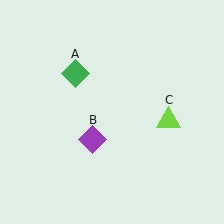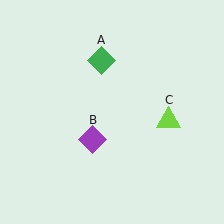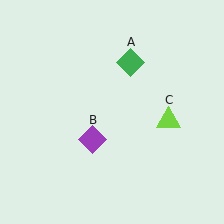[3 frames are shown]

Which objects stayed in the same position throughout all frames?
Purple diamond (object B) and lime triangle (object C) remained stationary.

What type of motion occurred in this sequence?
The green diamond (object A) rotated clockwise around the center of the scene.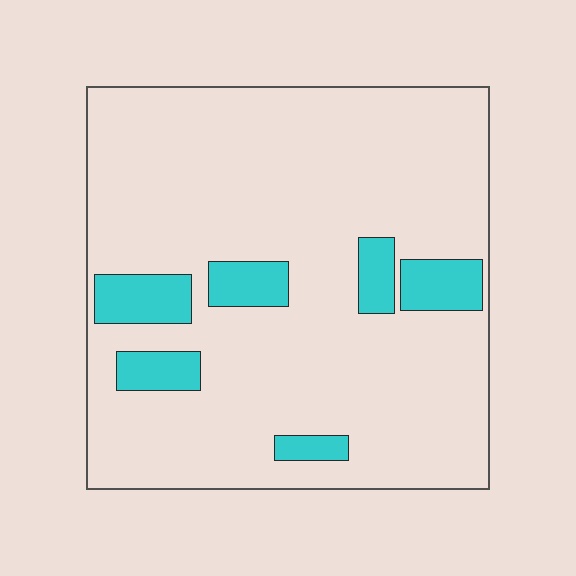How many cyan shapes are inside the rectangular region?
6.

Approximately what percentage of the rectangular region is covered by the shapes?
Approximately 15%.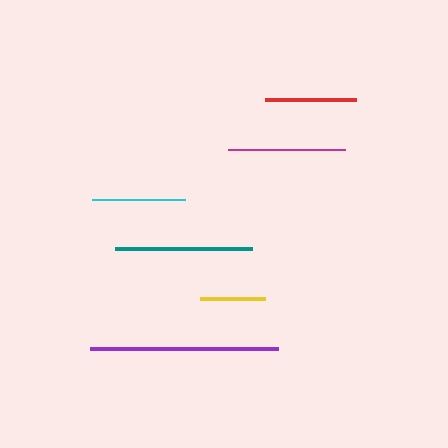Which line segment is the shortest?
The yellow line is the shortest at approximately 65 pixels.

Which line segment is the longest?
The purple line is the longest at approximately 188 pixels.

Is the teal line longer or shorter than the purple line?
The purple line is longer than the teal line.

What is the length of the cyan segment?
The cyan segment is approximately 93 pixels long.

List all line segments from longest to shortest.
From longest to shortest: purple, teal, magenta, cyan, red, yellow.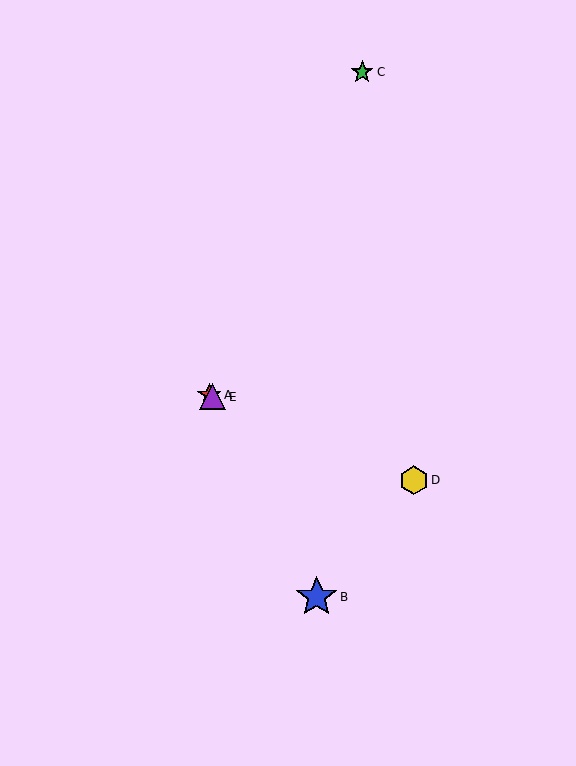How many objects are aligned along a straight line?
3 objects (A, D, E) are aligned along a straight line.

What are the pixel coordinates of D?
Object D is at (414, 480).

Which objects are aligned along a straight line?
Objects A, D, E are aligned along a straight line.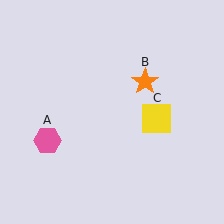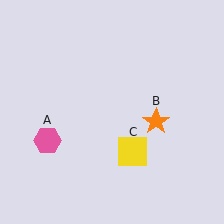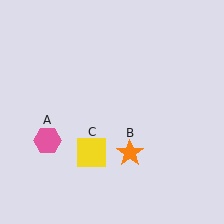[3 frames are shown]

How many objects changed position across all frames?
2 objects changed position: orange star (object B), yellow square (object C).